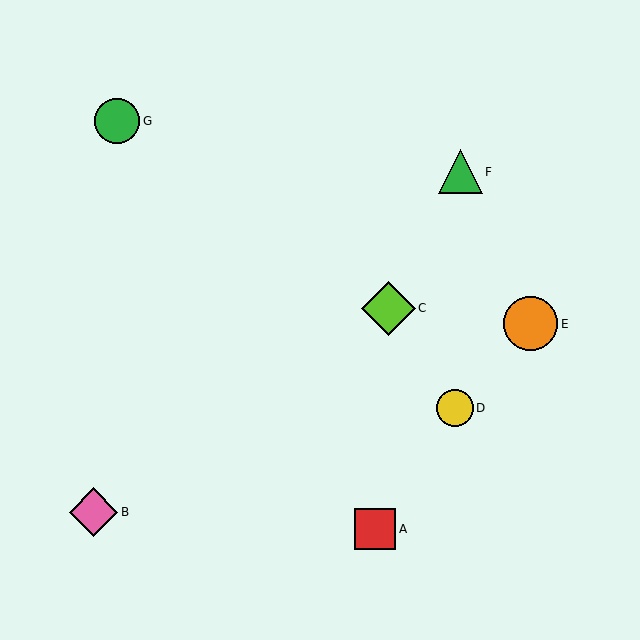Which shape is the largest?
The orange circle (labeled E) is the largest.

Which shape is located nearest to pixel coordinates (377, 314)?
The lime diamond (labeled C) at (388, 308) is nearest to that location.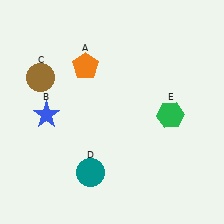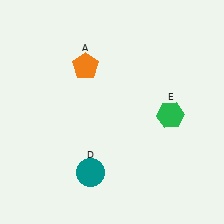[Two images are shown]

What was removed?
The brown circle (C), the blue star (B) were removed in Image 2.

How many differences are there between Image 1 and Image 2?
There are 2 differences between the two images.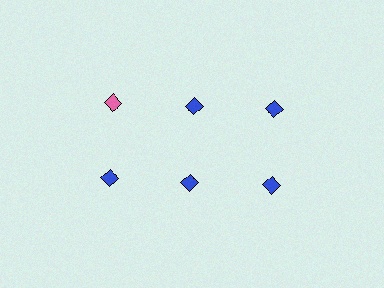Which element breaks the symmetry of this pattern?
The pink diamond in the top row, leftmost column breaks the symmetry. All other shapes are blue diamonds.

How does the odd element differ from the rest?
It has a different color: pink instead of blue.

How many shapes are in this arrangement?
There are 6 shapes arranged in a grid pattern.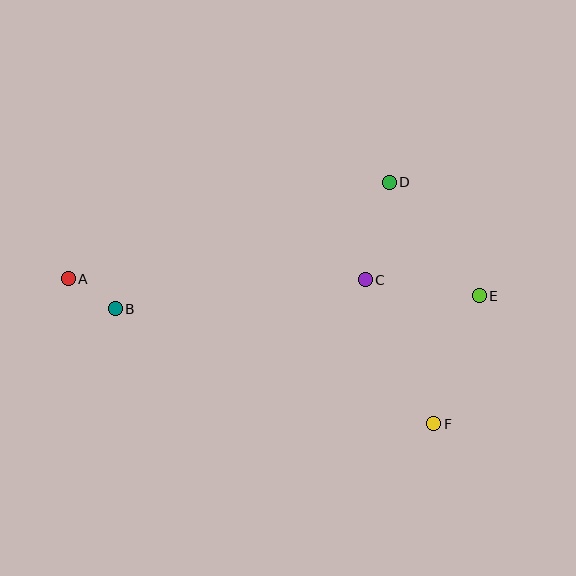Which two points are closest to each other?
Points A and B are closest to each other.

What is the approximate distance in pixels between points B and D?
The distance between B and D is approximately 302 pixels.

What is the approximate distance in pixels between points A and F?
The distance between A and F is approximately 393 pixels.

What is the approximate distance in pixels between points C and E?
The distance between C and E is approximately 115 pixels.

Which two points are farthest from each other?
Points A and E are farthest from each other.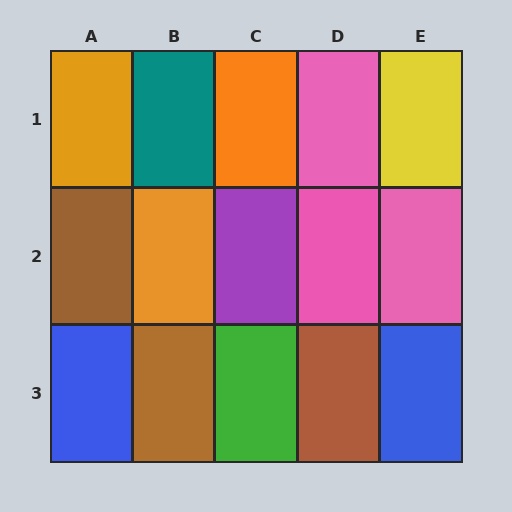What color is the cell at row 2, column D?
Pink.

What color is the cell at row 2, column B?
Orange.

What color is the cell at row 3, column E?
Blue.